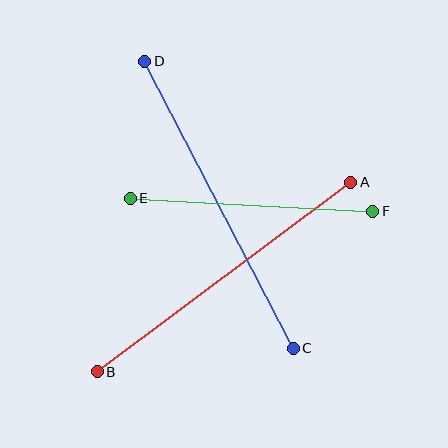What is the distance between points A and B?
The distance is approximately 317 pixels.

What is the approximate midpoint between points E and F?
The midpoint is at approximately (251, 205) pixels.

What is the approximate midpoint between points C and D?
The midpoint is at approximately (219, 205) pixels.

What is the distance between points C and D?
The distance is approximately 323 pixels.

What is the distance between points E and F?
The distance is approximately 243 pixels.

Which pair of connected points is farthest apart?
Points C and D are farthest apart.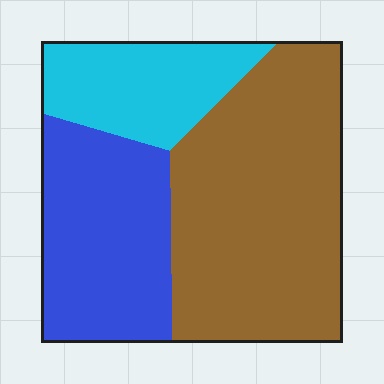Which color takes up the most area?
Brown, at roughly 50%.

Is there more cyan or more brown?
Brown.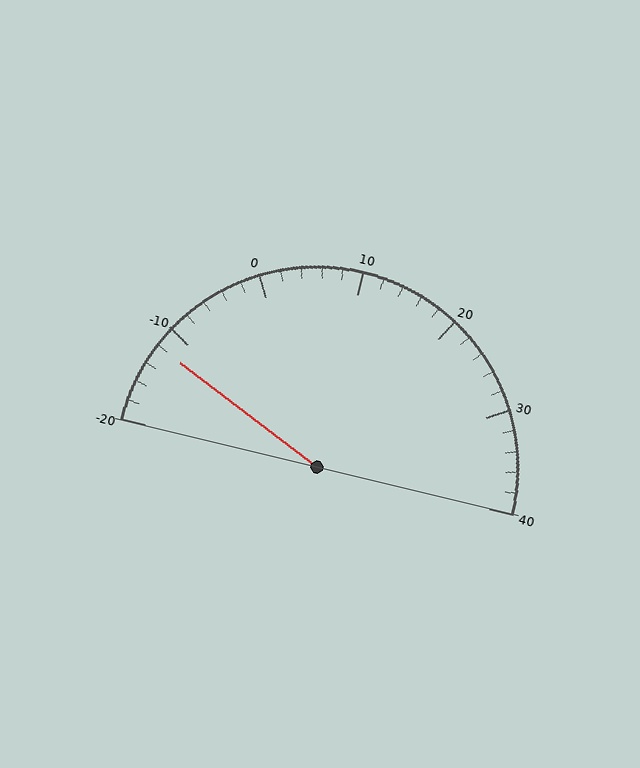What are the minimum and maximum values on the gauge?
The gauge ranges from -20 to 40.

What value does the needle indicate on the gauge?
The needle indicates approximately -12.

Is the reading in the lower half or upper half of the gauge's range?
The reading is in the lower half of the range (-20 to 40).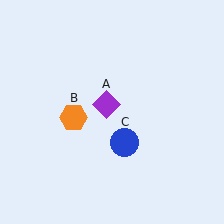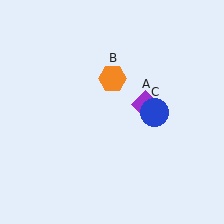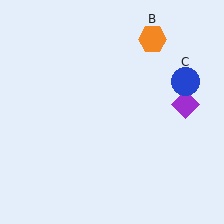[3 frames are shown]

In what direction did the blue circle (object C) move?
The blue circle (object C) moved up and to the right.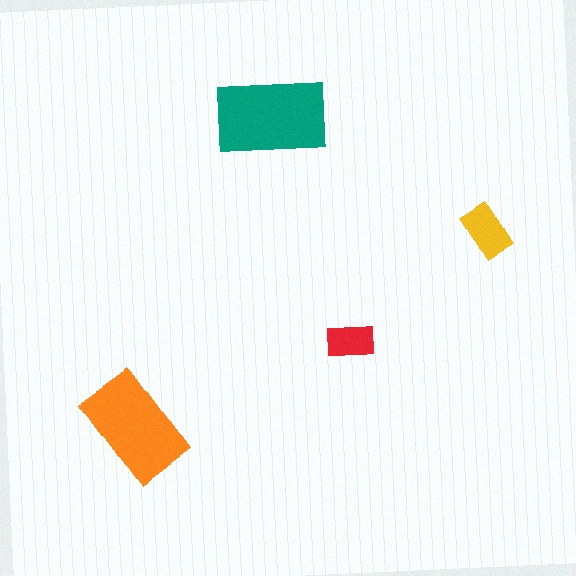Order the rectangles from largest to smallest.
the teal one, the orange one, the yellow one, the red one.